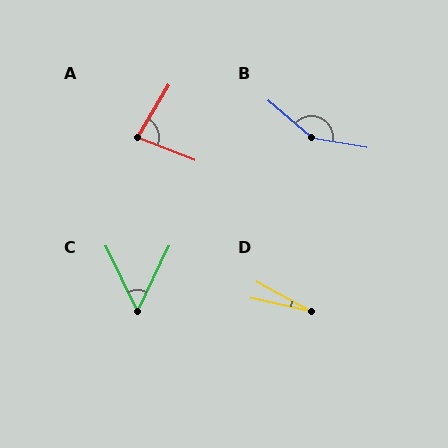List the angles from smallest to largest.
D (16°), C (51°), A (80°), B (149°).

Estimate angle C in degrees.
Approximately 51 degrees.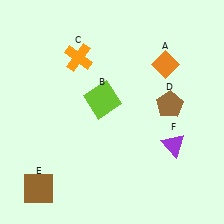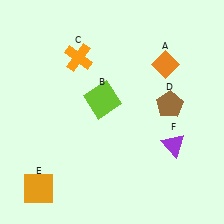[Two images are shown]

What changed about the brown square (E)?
In Image 1, E is brown. In Image 2, it changed to orange.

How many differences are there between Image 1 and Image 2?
There is 1 difference between the two images.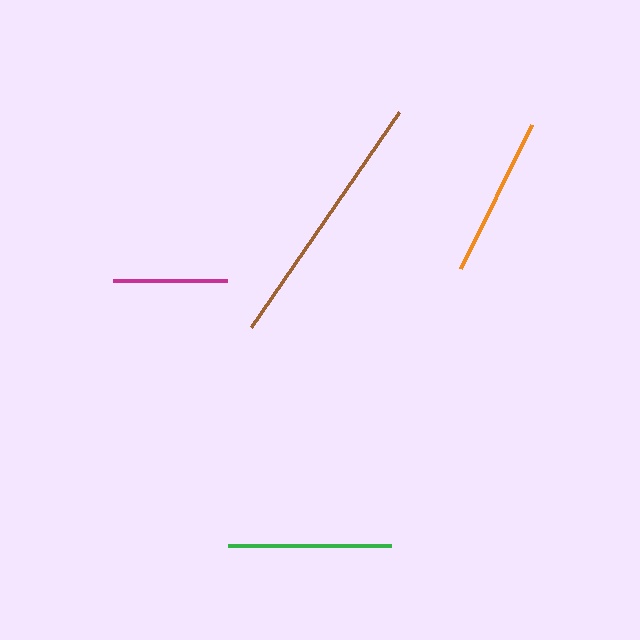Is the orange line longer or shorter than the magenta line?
The orange line is longer than the magenta line.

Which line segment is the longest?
The brown line is the longest at approximately 261 pixels.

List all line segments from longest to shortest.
From longest to shortest: brown, green, orange, magenta.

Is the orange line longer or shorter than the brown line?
The brown line is longer than the orange line.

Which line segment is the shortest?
The magenta line is the shortest at approximately 114 pixels.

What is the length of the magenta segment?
The magenta segment is approximately 114 pixels long.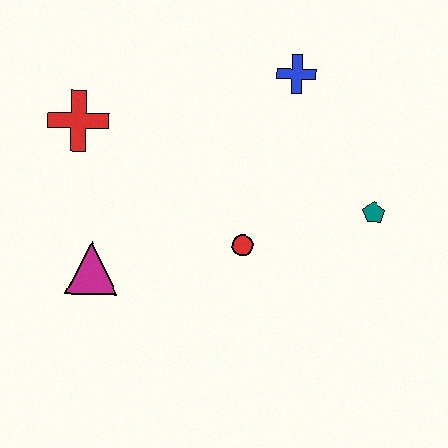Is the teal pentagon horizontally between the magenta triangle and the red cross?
No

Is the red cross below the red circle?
No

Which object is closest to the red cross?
The magenta triangle is closest to the red cross.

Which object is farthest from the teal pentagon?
The red cross is farthest from the teal pentagon.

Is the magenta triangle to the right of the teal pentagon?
No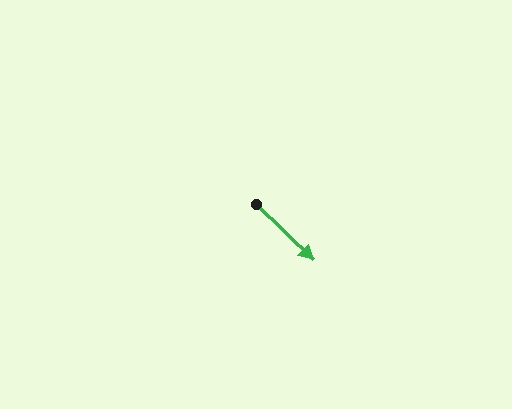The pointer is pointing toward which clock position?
Roughly 4 o'clock.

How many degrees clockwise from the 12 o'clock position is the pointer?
Approximately 134 degrees.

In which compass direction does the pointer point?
Southeast.